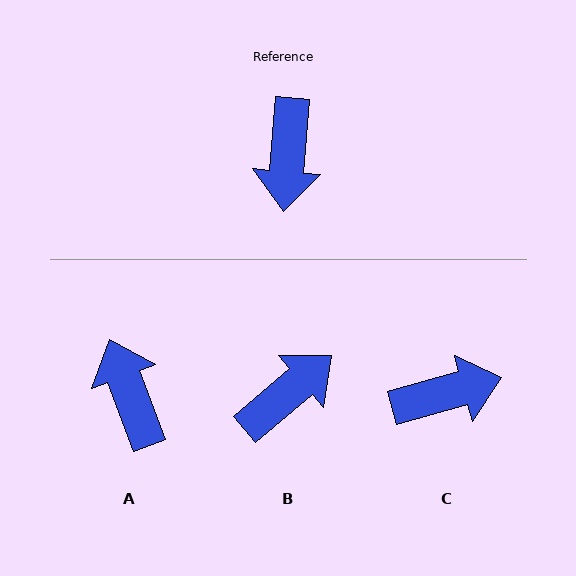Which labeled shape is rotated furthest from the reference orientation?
A, about 154 degrees away.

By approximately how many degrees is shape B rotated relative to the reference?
Approximately 135 degrees counter-clockwise.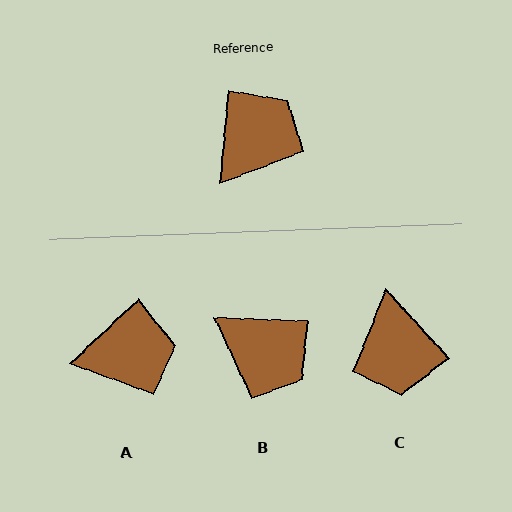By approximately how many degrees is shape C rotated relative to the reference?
Approximately 132 degrees clockwise.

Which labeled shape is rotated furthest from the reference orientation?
C, about 132 degrees away.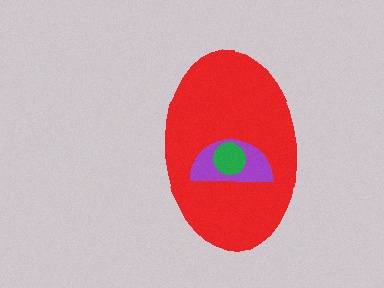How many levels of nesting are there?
3.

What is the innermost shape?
The green circle.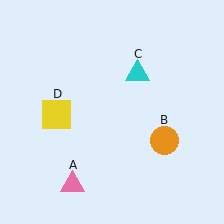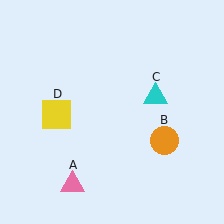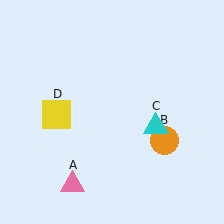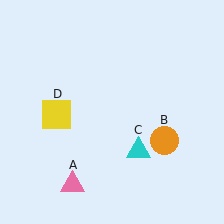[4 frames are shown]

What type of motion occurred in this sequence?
The cyan triangle (object C) rotated clockwise around the center of the scene.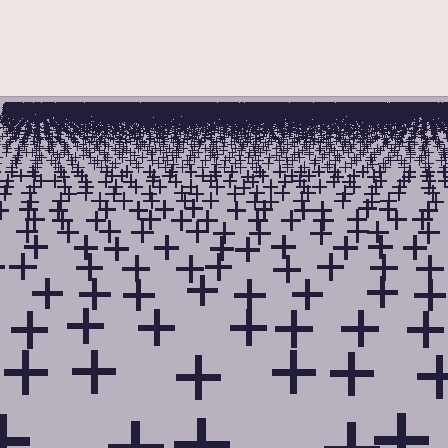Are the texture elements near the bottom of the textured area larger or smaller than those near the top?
Larger. Near the bottom, elements are closer to the viewer and appear at a bigger on-screen size.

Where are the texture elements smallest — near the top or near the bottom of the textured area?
Near the top.